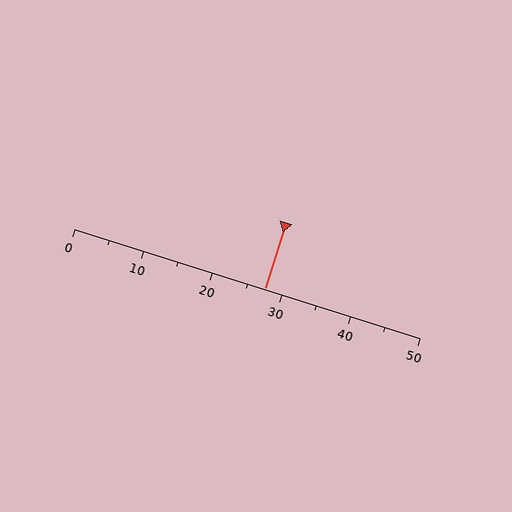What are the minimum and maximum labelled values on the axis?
The axis runs from 0 to 50.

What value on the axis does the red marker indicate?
The marker indicates approximately 27.5.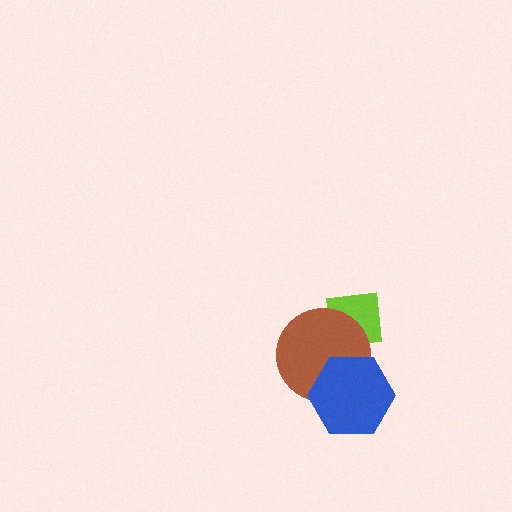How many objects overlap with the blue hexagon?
1 object overlaps with the blue hexagon.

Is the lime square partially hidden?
Yes, it is partially covered by another shape.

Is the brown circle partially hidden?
Yes, it is partially covered by another shape.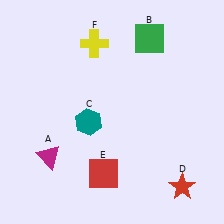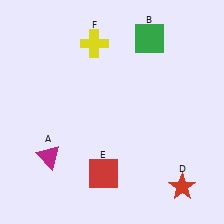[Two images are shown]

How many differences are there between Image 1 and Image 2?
There is 1 difference between the two images.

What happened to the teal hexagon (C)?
The teal hexagon (C) was removed in Image 2. It was in the bottom-left area of Image 1.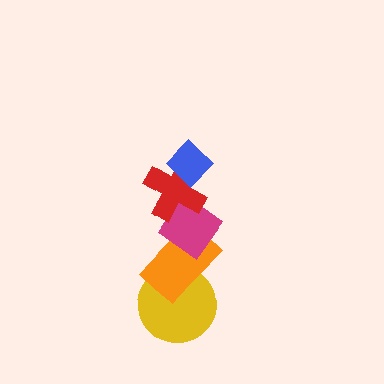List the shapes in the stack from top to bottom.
From top to bottom: the blue diamond, the red cross, the magenta diamond, the orange rectangle, the yellow circle.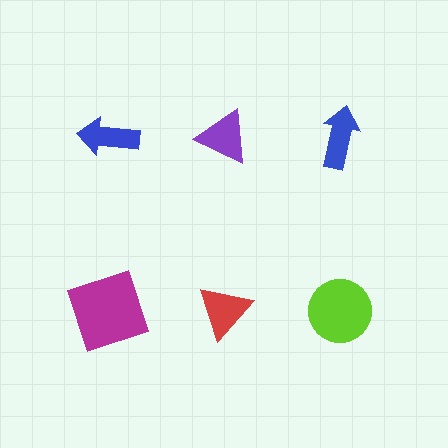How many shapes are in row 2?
3 shapes.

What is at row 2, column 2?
A red triangle.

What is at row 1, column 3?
A blue arrow.